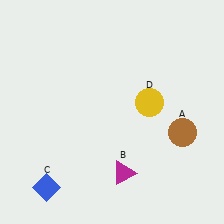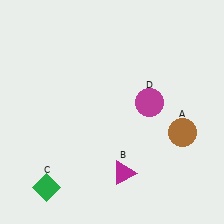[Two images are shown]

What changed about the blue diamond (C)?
In Image 1, C is blue. In Image 2, it changed to green.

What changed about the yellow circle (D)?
In Image 1, D is yellow. In Image 2, it changed to magenta.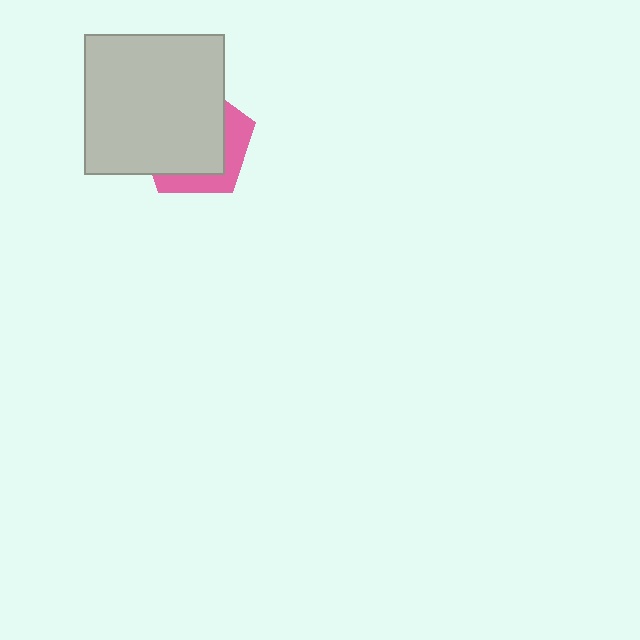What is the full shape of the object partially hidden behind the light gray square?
The partially hidden object is a pink pentagon.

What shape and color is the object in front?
The object in front is a light gray square.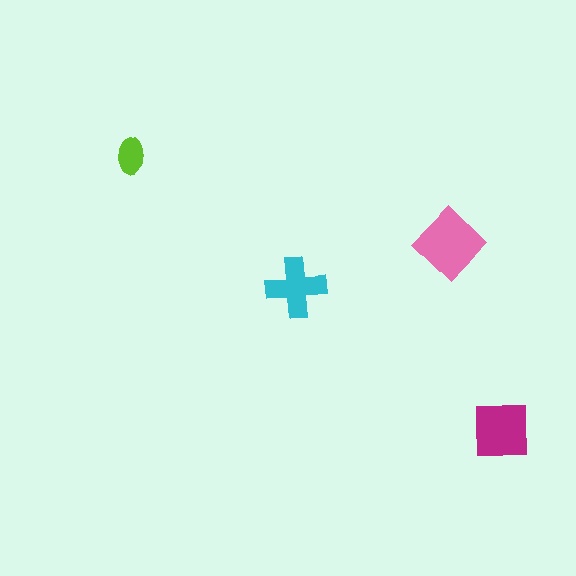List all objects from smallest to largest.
The lime ellipse, the cyan cross, the magenta square, the pink diamond.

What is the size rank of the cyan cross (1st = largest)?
3rd.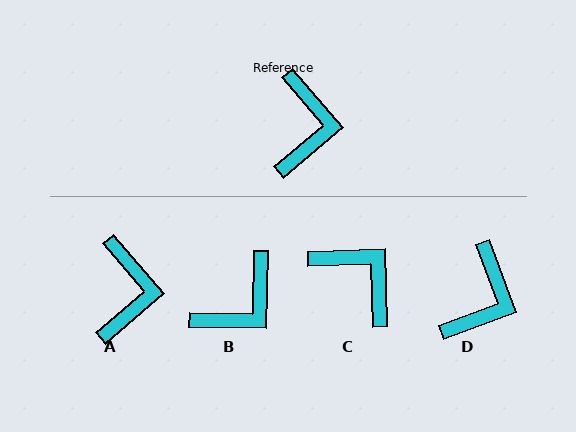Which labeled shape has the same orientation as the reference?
A.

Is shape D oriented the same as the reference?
No, it is off by about 20 degrees.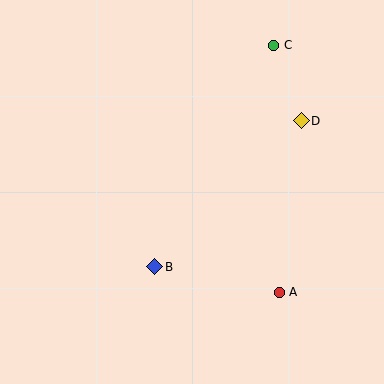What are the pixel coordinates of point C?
Point C is at (274, 45).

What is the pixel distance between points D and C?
The distance between D and C is 80 pixels.